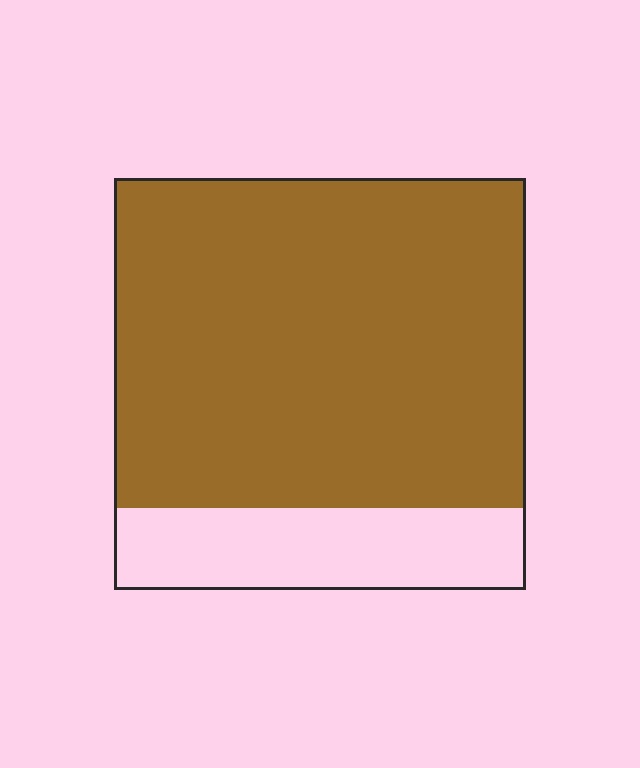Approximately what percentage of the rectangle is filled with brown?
Approximately 80%.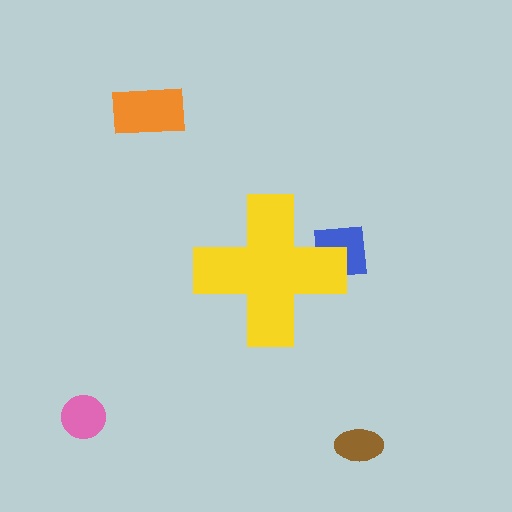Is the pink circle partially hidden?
No, the pink circle is fully visible.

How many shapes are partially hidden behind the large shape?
1 shape is partially hidden.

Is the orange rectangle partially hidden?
No, the orange rectangle is fully visible.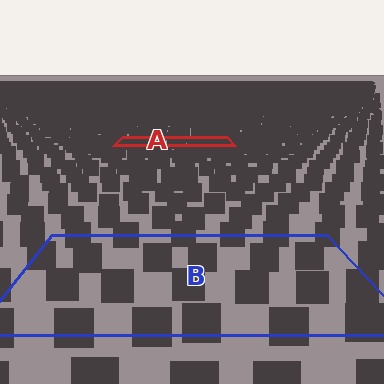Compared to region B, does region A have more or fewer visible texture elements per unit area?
Region A has more texture elements per unit area — they are packed more densely because it is farther away.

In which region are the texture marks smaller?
The texture marks are smaller in region A, because it is farther away.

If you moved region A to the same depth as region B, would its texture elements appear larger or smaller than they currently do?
They would appear larger. At a closer depth, the same texture elements are projected at a bigger on-screen size.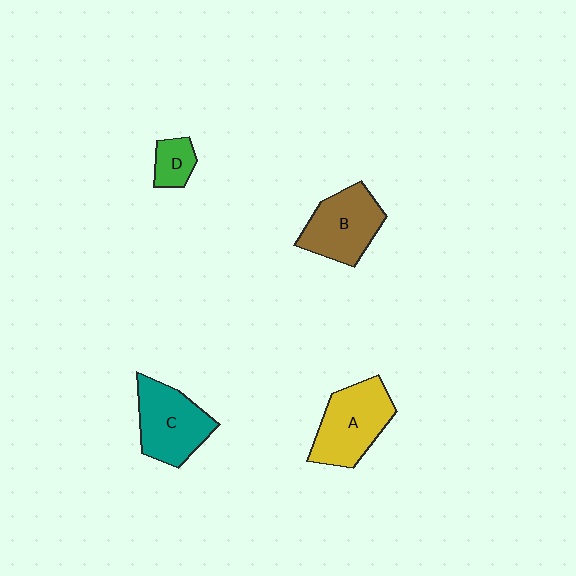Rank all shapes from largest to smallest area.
From largest to smallest: A (yellow), C (teal), B (brown), D (green).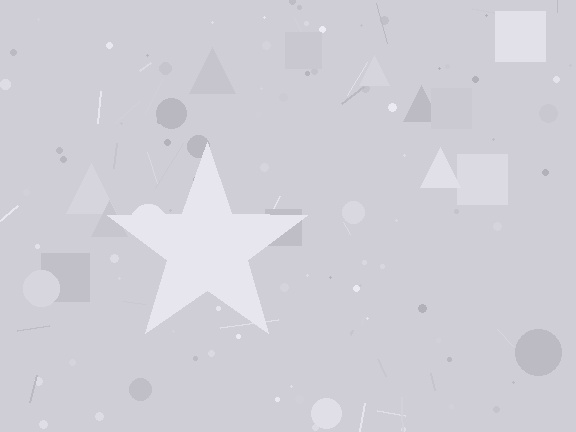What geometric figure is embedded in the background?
A star is embedded in the background.